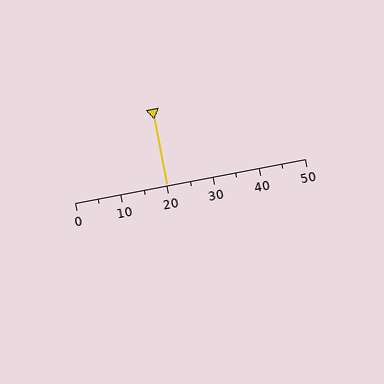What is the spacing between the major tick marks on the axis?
The major ticks are spaced 10 apart.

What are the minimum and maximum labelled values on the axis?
The axis runs from 0 to 50.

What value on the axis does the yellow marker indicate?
The marker indicates approximately 20.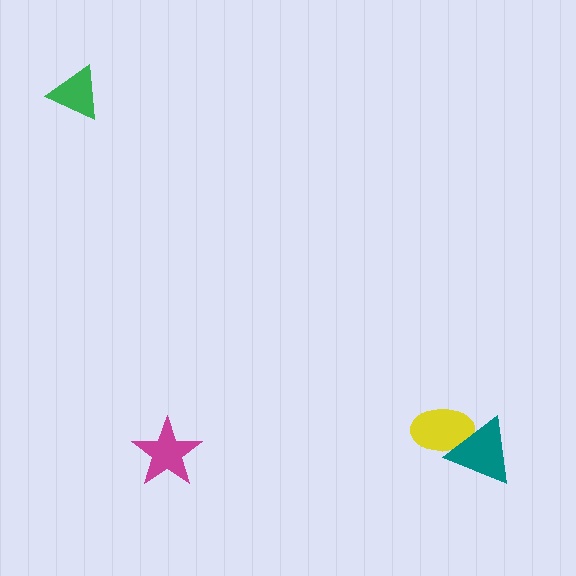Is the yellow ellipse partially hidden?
Yes, it is partially covered by another shape.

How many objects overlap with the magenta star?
0 objects overlap with the magenta star.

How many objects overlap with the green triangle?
0 objects overlap with the green triangle.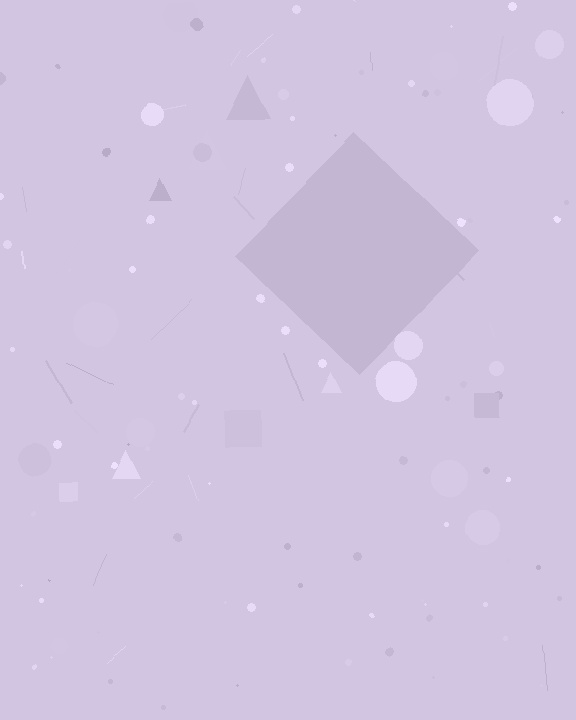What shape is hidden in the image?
A diamond is hidden in the image.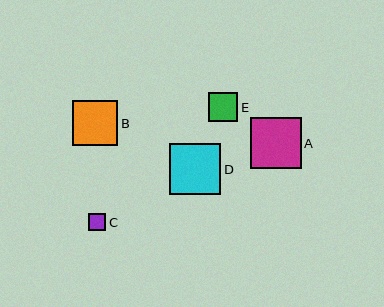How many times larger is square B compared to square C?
Square B is approximately 2.7 times the size of square C.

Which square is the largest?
Square D is the largest with a size of approximately 51 pixels.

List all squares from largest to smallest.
From largest to smallest: D, A, B, E, C.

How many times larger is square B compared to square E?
Square B is approximately 1.5 times the size of square E.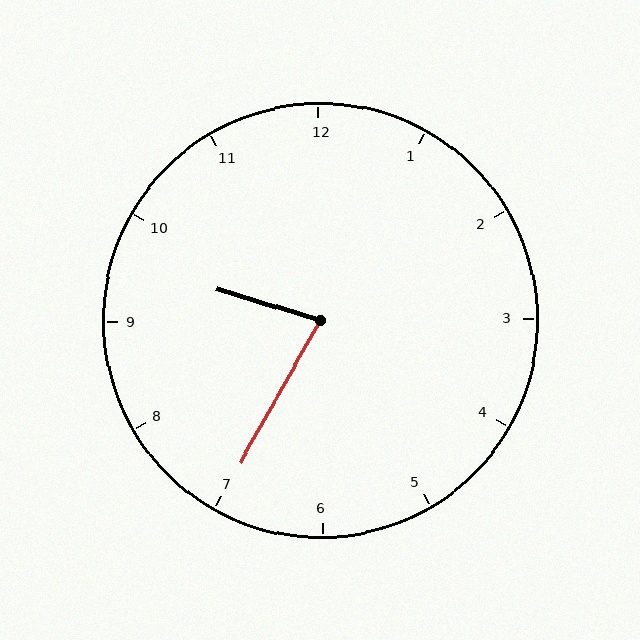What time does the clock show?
9:35.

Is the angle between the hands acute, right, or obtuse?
It is acute.